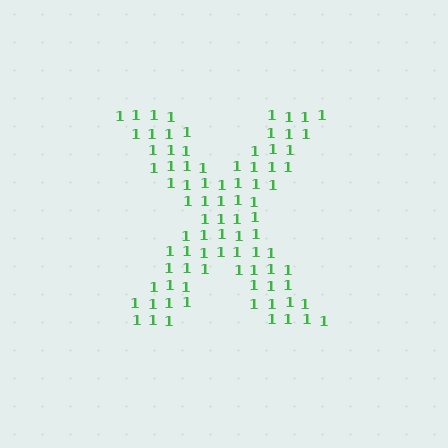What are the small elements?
The small elements are digit 1's.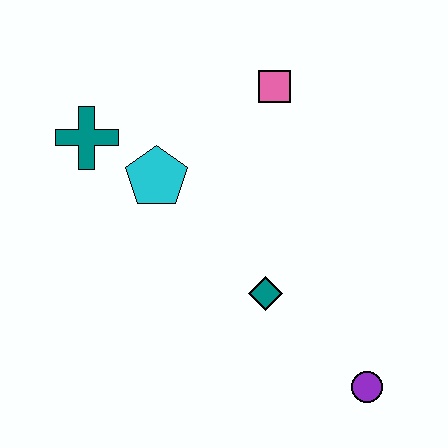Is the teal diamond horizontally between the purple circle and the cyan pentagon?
Yes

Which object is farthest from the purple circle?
The teal cross is farthest from the purple circle.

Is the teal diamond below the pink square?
Yes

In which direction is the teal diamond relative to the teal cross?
The teal diamond is to the right of the teal cross.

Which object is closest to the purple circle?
The teal diamond is closest to the purple circle.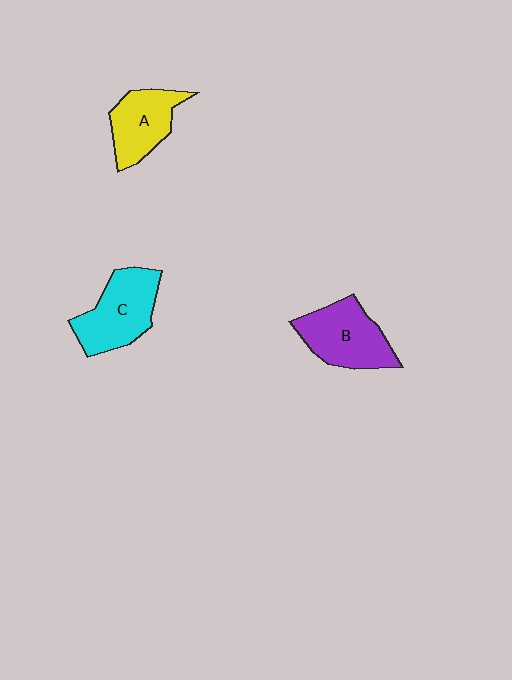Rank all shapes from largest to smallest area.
From largest to smallest: C (cyan), B (purple), A (yellow).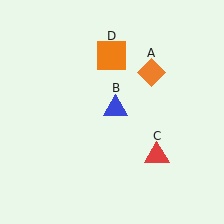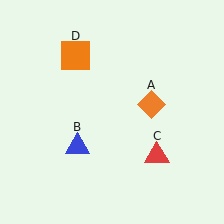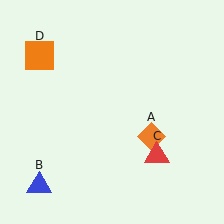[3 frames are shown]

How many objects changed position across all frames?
3 objects changed position: orange diamond (object A), blue triangle (object B), orange square (object D).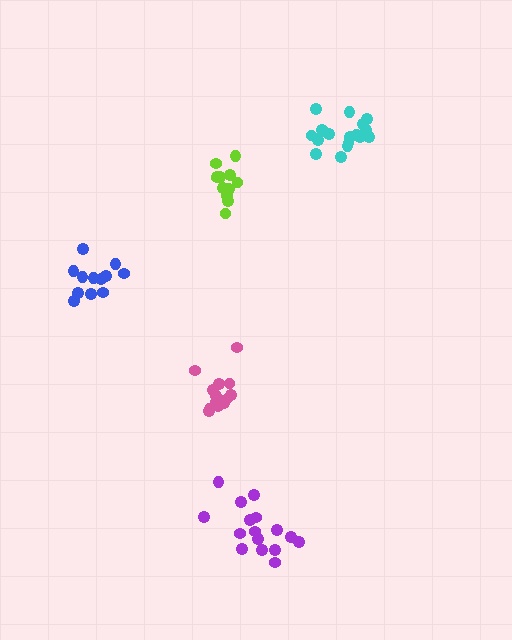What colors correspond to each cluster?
The clusters are colored: blue, lime, pink, cyan, purple.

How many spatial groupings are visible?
There are 5 spatial groupings.